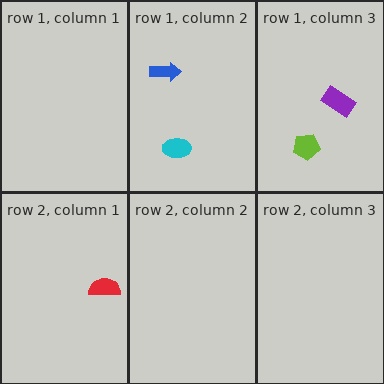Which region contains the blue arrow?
The row 1, column 2 region.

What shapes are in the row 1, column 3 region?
The purple rectangle, the lime pentagon.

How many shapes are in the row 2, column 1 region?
1.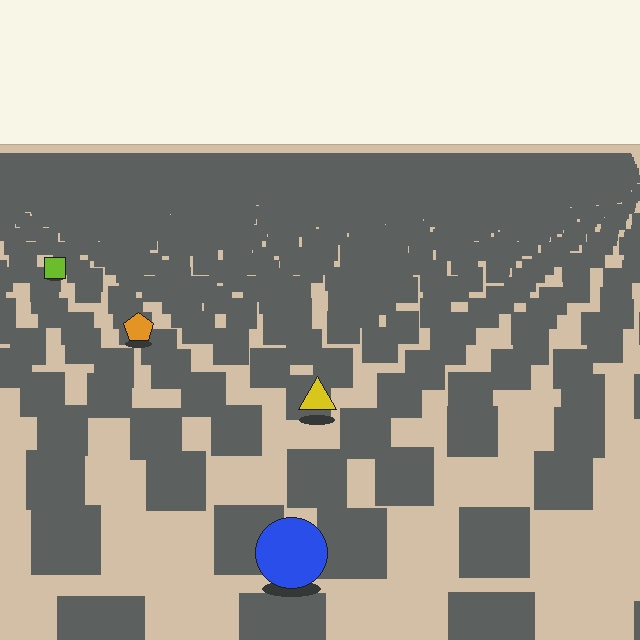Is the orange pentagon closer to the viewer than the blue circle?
No. The blue circle is closer — you can tell from the texture gradient: the ground texture is coarser near it.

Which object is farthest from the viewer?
The lime square is farthest from the viewer. It appears smaller and the ground texture around it is denser.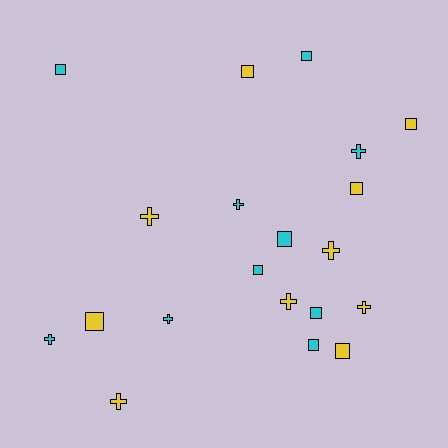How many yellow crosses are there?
There are 5 yellow crosses.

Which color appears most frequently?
Yellow, with 10 objects.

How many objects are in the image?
There are 20 objects.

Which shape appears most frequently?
Square, with 11 objects.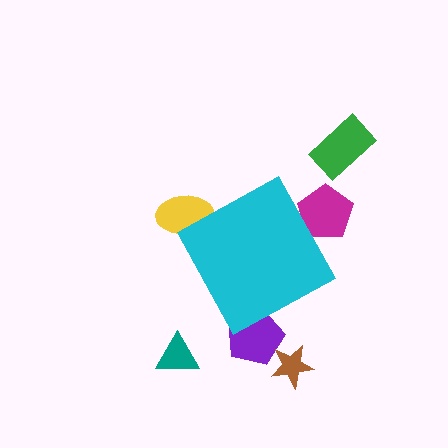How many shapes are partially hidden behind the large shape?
3 shapes are partially hidden.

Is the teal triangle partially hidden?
No, the teal triangle is fully visible.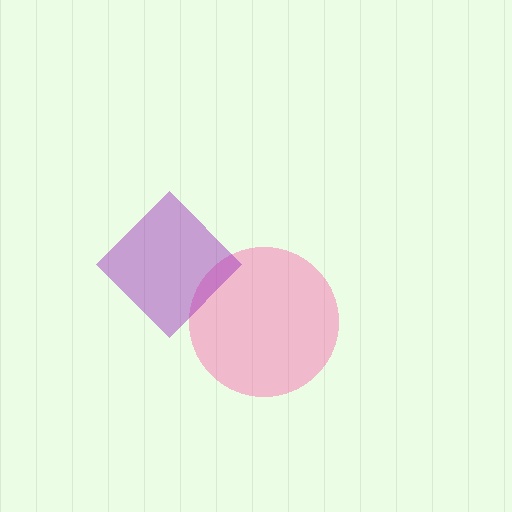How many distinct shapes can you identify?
There are 2 distinct shapes: a pink circle, a purple diamond.